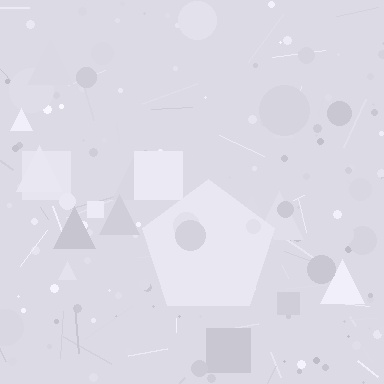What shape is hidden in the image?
A pentagon is hidden in the image.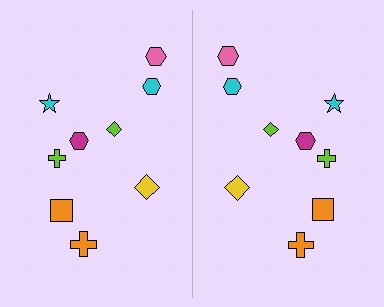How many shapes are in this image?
There are 18 shapes in this image.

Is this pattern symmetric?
Yes, this pattern has bilateral (reflection) symmetry.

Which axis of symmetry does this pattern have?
The pattern has a vertical axis of symmetry running through the center of the image.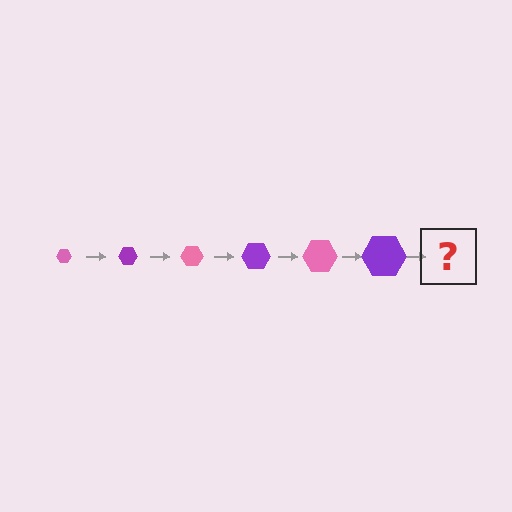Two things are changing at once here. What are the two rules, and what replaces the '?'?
The two rules are that the hexagon grows larger each step and the color cycles through pink and purple. The '?' should be a pink hexagon, larger than the previous one.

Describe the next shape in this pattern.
It should be a pink hexagon, larger than the previous one.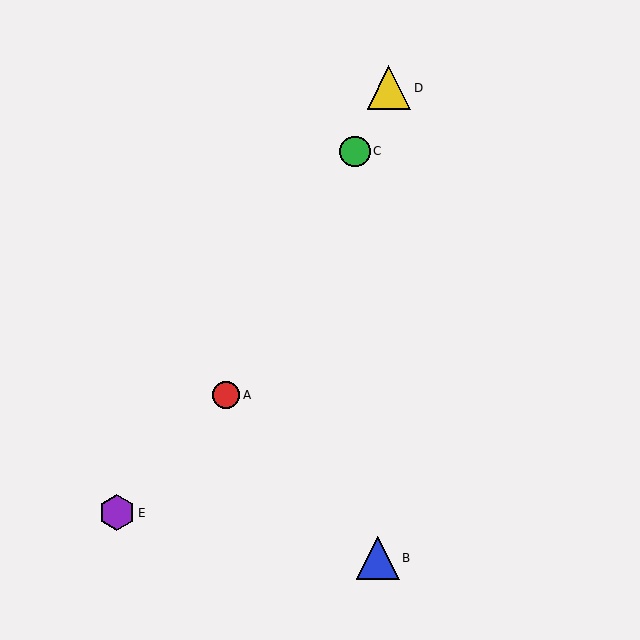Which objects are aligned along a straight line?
Objects A, C, D are aligned along a straight line.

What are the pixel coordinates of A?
Object A is at (226, 395).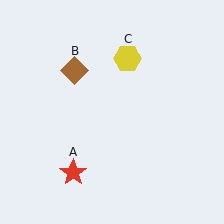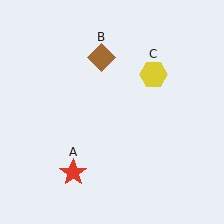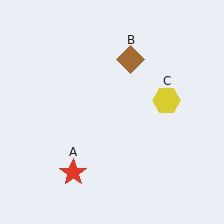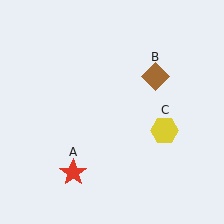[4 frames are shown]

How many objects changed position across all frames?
2 objects changed position: brown diamond (object B), yellow hexagon (object C).